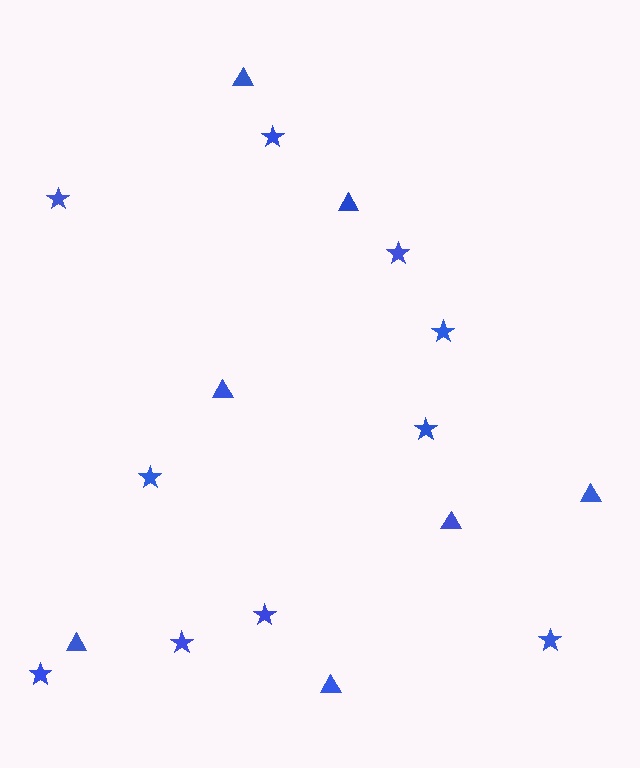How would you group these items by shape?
There are 2 groups: one group of triangles (7) and one group of stars (10).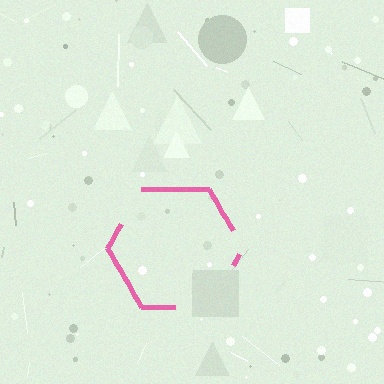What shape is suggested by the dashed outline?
The dashed outline suggests a hexagon.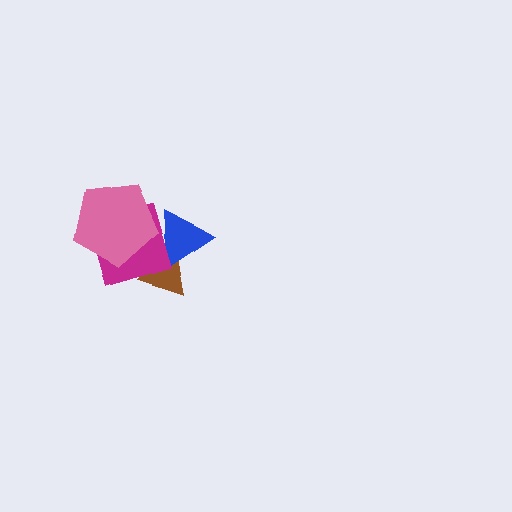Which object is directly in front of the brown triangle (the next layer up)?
The blue triangle is directly in front of the brown triangle.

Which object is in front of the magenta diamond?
The pink pentagon is in front of the magenta diamond.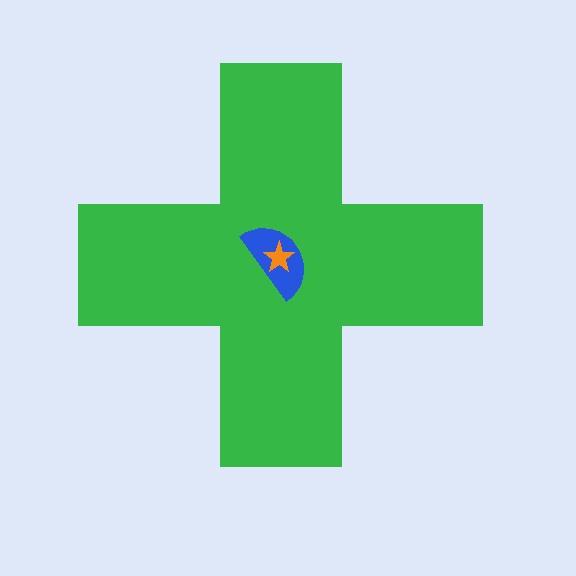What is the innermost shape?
The orange star.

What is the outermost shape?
The green cross.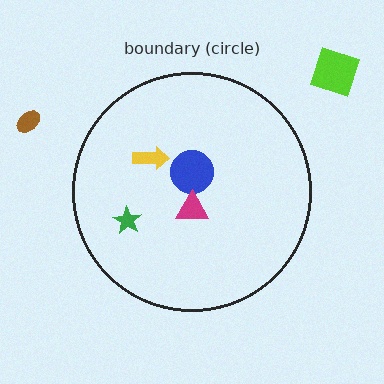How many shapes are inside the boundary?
4 inside, 2 outside.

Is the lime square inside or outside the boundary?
Outside.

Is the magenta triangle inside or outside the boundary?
Inside.